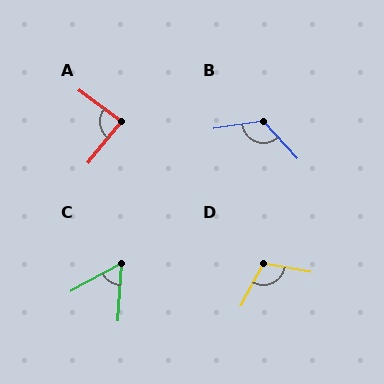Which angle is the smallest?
C, at approximately 58 degrees.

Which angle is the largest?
B, at approximately 123 degrees.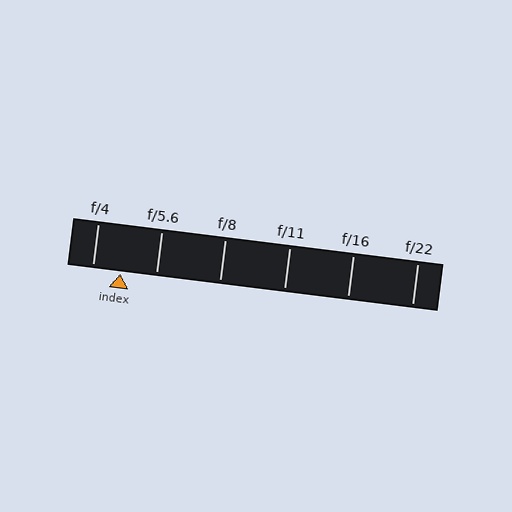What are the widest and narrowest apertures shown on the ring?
The widest aperture shown is f/4 and the narrowest is f/22.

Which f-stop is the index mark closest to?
The index mark is closest to f/4.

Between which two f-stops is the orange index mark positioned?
The index mark is between f/4 and f/5.6.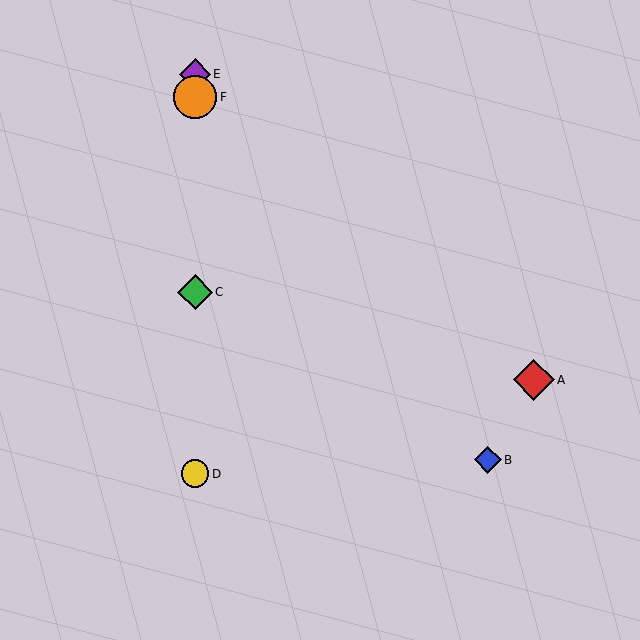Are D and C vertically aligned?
Yes, both are at x≈195.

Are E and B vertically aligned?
No, E is at x≈195 and B is at x≈488.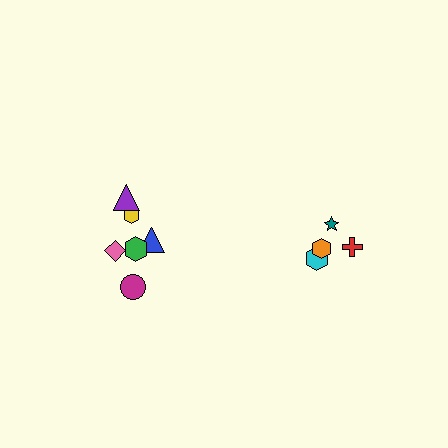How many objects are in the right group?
There are 4 objects.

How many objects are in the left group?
There are 6 objects.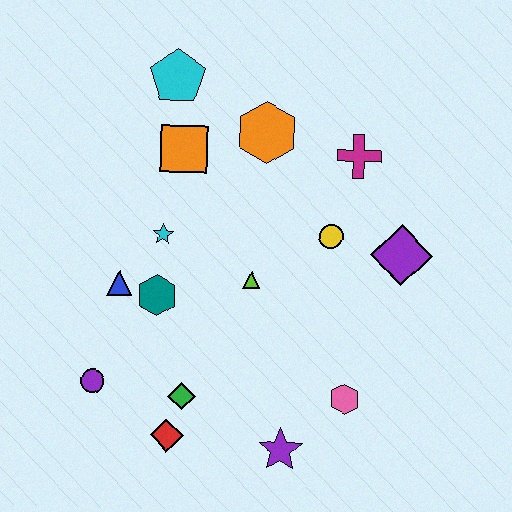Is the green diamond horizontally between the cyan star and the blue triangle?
No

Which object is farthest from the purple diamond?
The purple circle is farthest from the purple diamond.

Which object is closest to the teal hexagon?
The blue triangle is closest to the teal hexagon.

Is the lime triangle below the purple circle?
No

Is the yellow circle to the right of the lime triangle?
Yes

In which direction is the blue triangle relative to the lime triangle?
The blue triangle is to the left of the lime triangle.